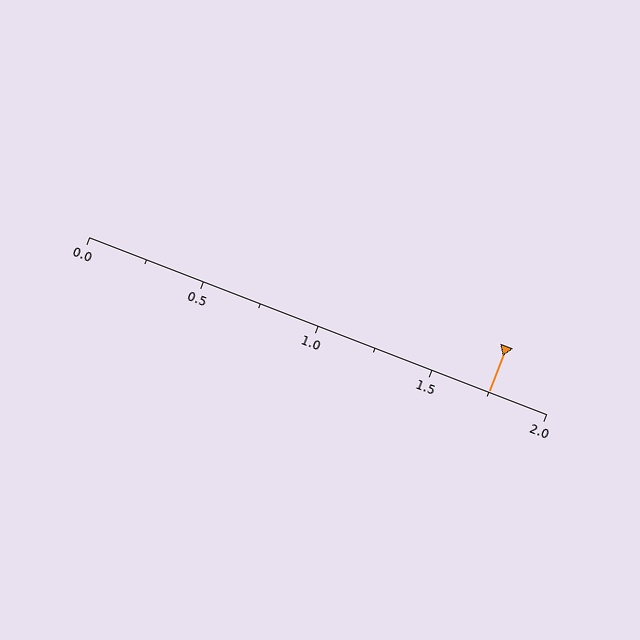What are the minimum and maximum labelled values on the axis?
The axis runs from 0.0 to 2.0.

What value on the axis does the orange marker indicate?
The marker indicates approximately 1.75.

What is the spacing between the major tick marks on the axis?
The major ticks are spaced 0.5 apart.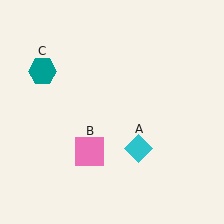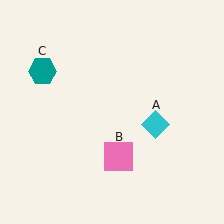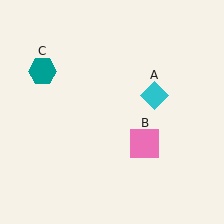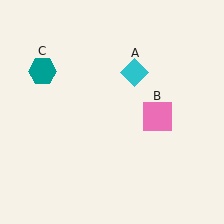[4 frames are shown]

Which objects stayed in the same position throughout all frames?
Teal hexagon (object C) remained stationary.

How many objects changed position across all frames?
2 objects changed position: cyan diamond (object A), pink square (object B).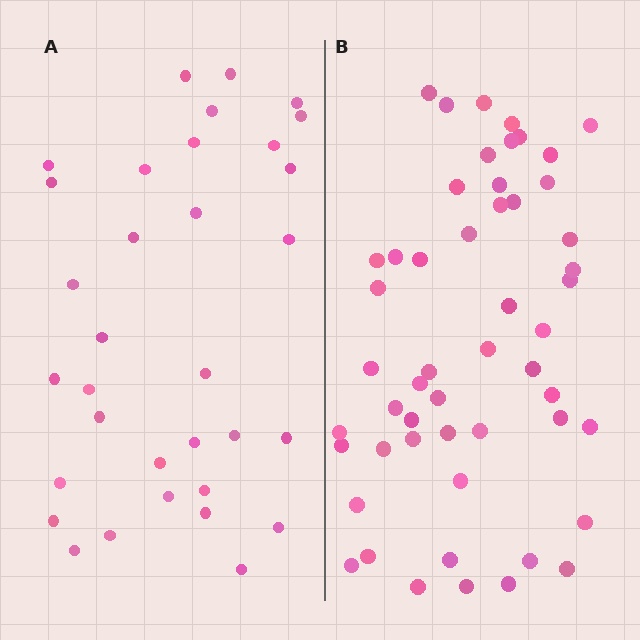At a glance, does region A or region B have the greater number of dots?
Region B (the right region) has more dots.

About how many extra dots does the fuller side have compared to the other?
Region B has approximately 20 more dots than region A.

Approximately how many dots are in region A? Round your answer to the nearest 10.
About 30 dots. (The exact count is 33, which rounds to 30.)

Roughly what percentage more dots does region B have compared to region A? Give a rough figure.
About 60% more.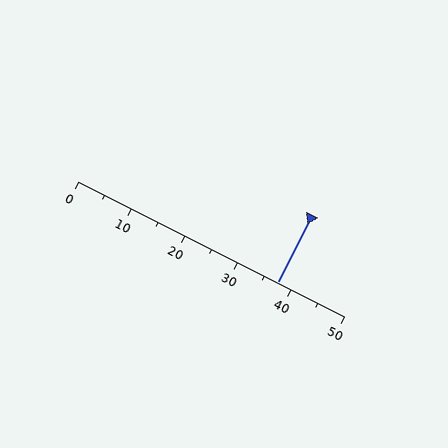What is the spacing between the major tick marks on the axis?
The major ticks are spaced 10 apart.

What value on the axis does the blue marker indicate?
The marker indicates approximately 37.5.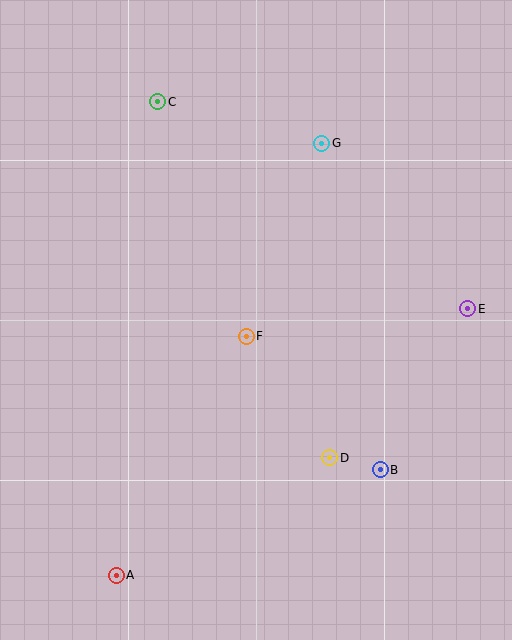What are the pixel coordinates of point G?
Point G is at (322, 143).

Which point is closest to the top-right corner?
Point G is closest to the top-right corner.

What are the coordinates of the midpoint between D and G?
The midpoint between D and G is at (326, 300).